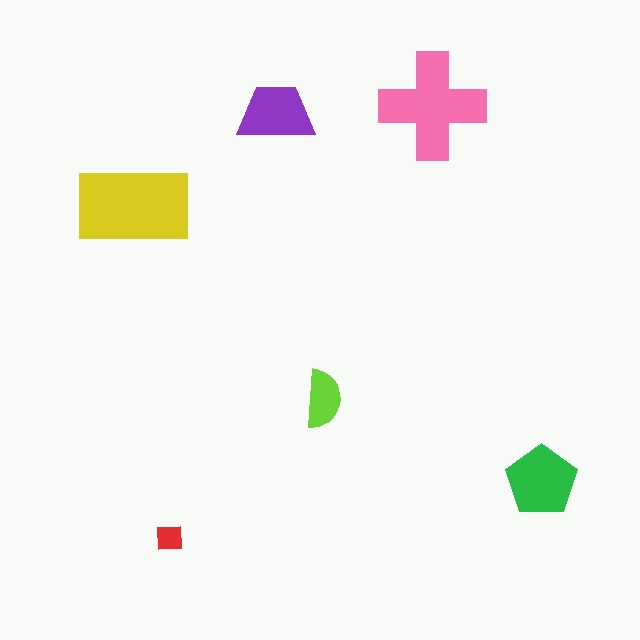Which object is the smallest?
The red square.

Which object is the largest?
The yellow rectangle.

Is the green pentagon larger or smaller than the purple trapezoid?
Larger.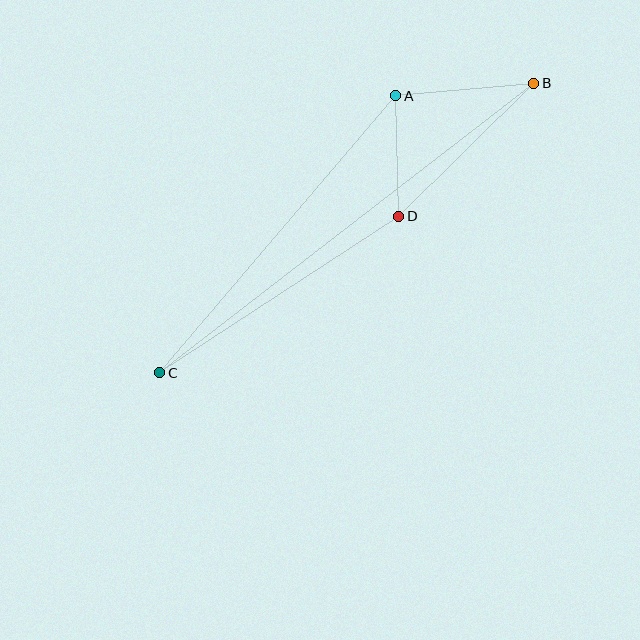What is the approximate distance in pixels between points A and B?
The distance between A and B is approximately 139 pixels.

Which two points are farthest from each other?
Points B and C are farthest from each other.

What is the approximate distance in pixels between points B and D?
The distance between B and D is approximately 189 pixels.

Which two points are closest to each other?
Points A and D are closest to each other.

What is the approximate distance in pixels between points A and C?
The distance between A and C is approximately 364 pixels.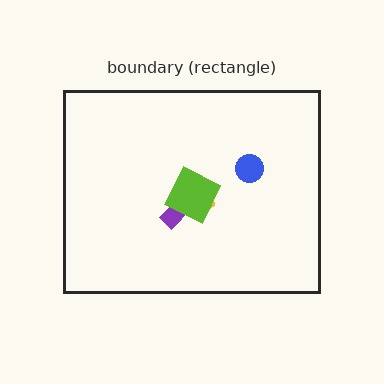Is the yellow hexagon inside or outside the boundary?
Inside.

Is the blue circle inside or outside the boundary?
Inside.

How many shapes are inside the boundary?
4 inside, 0 outside.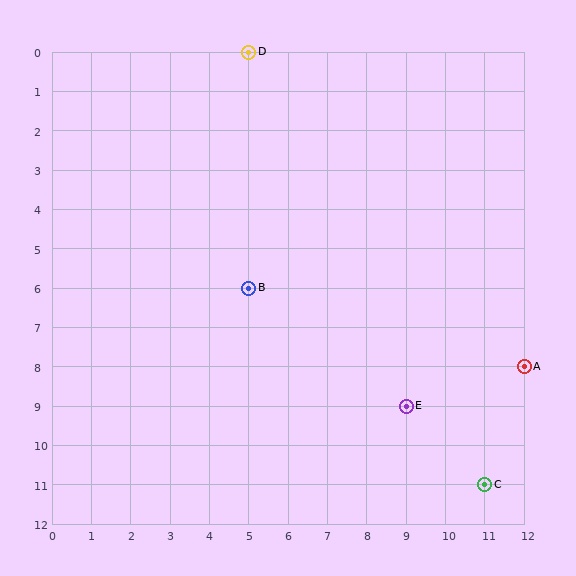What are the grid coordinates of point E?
Point E is at grid coordinates (9, 9).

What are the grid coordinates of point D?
Point D is at grid coordinates (5, 0).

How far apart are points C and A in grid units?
Points C and A are 1 column and 3 rows apart (about 3.2 grid units diagonally).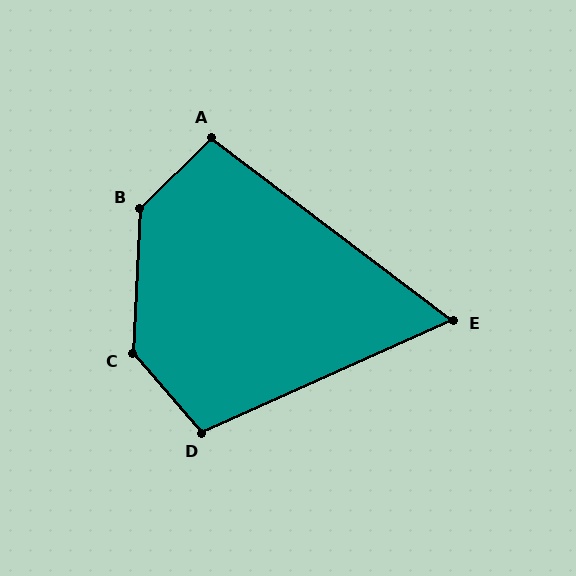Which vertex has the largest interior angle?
B, at approximately 137 degrees.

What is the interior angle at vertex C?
Approximately 136 degrees (obtuse).